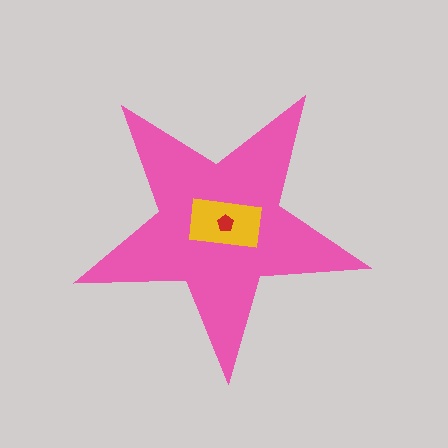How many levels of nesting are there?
3.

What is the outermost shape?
The pink star.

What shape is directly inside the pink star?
The yellow rectangle.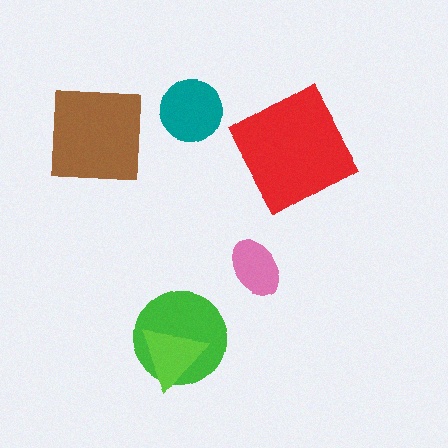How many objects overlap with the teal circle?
0 objects overlap with the teal circle.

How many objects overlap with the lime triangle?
1 object overlaps with the lime triangle.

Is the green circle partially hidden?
Yes, it is partially covered by another shape.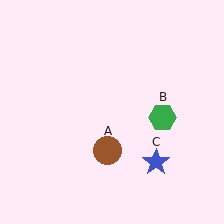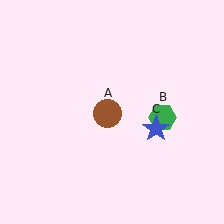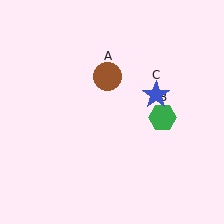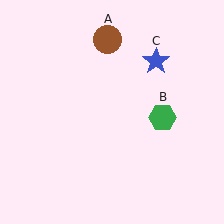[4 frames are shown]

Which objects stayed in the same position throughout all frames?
Green hexagon (object B) remained stationary.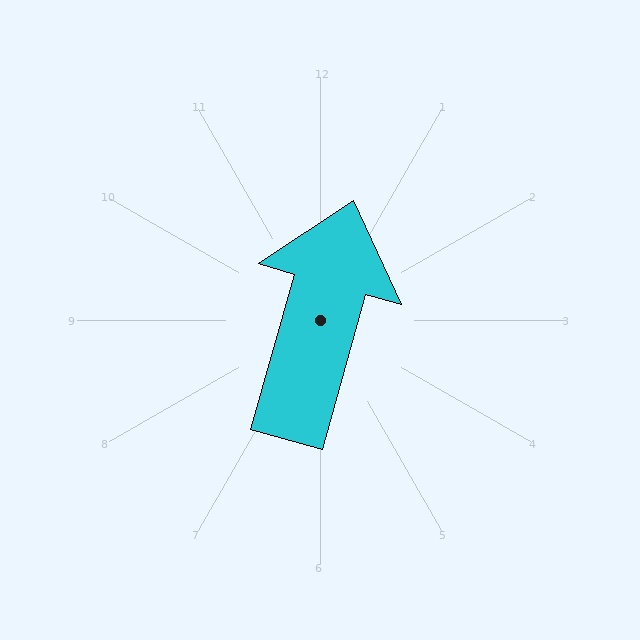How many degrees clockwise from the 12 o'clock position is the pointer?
Approximately 16 degrees.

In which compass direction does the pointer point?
North.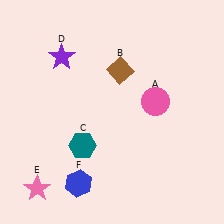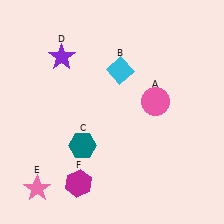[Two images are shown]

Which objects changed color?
B changed from brown to cyan. F changed from blue to magenta.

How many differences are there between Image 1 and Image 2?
There are 2 differences between the two images.